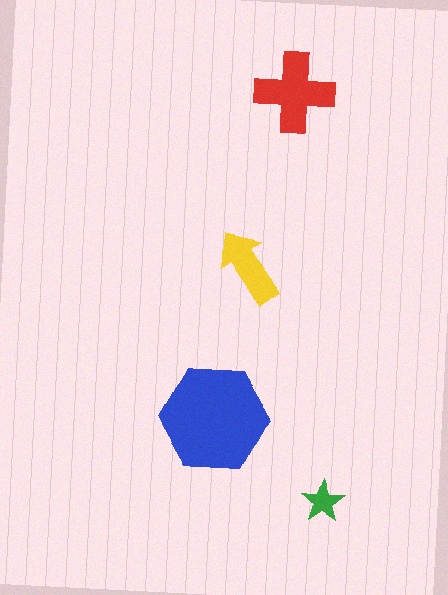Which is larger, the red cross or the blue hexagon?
The blue hexagon.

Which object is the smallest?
The green star.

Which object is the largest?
The blue hexagon.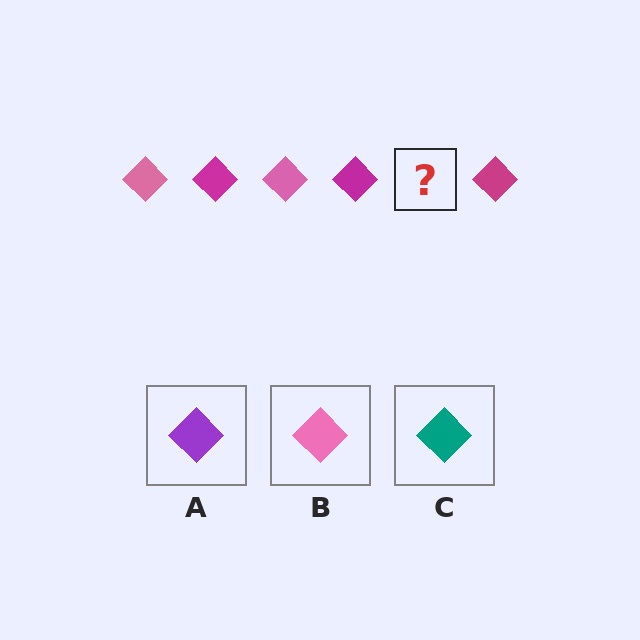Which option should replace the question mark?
Option B.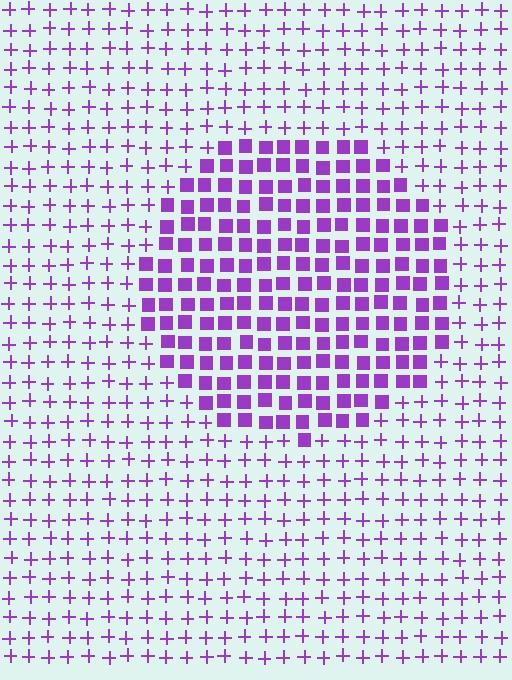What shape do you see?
I see a circle.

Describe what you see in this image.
The image is filled with small purple elements arranged in a uniform grid. A circle-shaped region contains squares, while the surrounding area contains plus signs. The boundary is defined purely by the change in element shape.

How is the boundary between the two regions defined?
The boundary is defined by a change in element shape: squares inside vs. plus signs outside. All elements share the same color and spacing.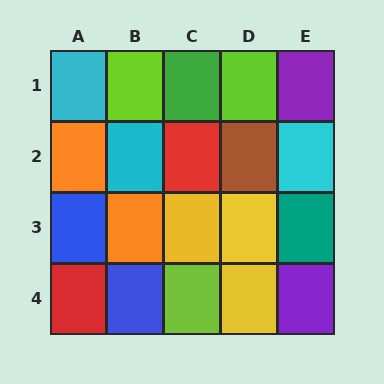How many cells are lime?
3 cells are lime.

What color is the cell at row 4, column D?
Yellow.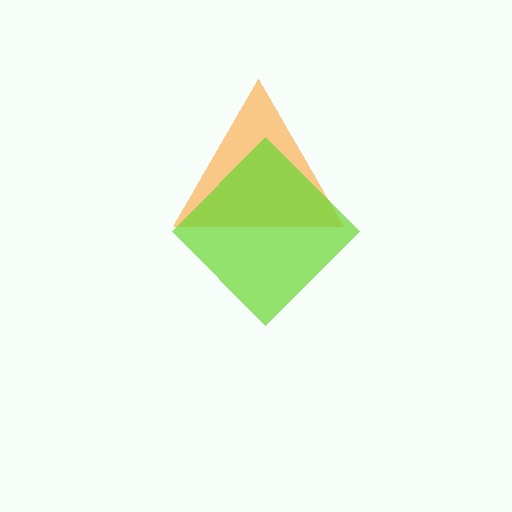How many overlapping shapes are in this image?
There are 2 overlapping shapes in the image.